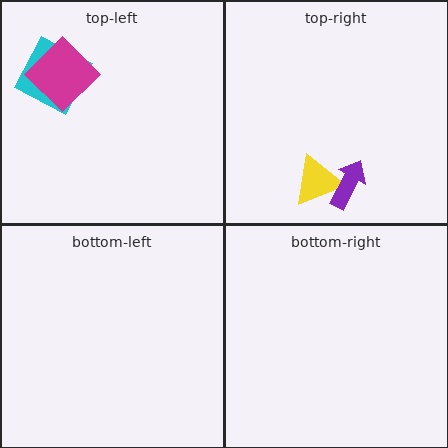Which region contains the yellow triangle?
The top-right region.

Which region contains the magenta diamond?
The top-left region.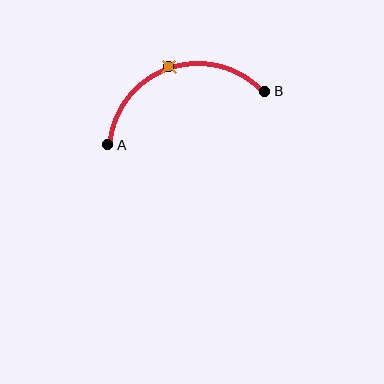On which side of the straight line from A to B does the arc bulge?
The arc bulges above the straight line connecting A and B.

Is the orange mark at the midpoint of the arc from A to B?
Yes. The orange mark lies on the arc at equal arc-length from both A and B — it is the arc midpoint.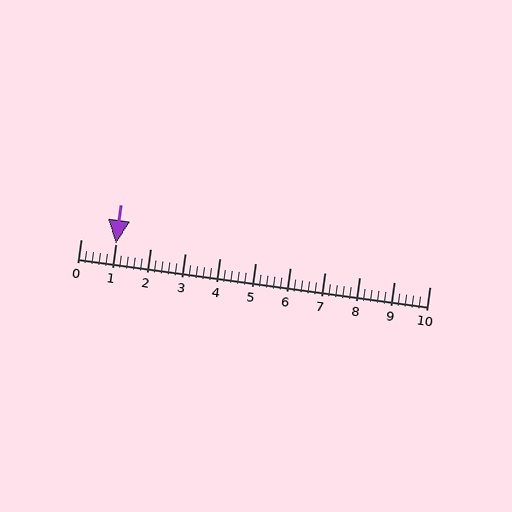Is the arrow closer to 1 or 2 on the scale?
The arrow is closer to 1.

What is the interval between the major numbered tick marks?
The major tick marks are spaced 1 units apart.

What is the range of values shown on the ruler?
The ruler shows values from 0 to 10.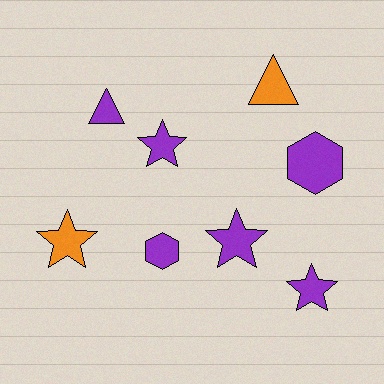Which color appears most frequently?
Purple, with 6 objects.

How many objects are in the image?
There are 8 objects.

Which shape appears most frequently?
Star, with 4 objects.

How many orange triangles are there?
There is 1 orange triangle.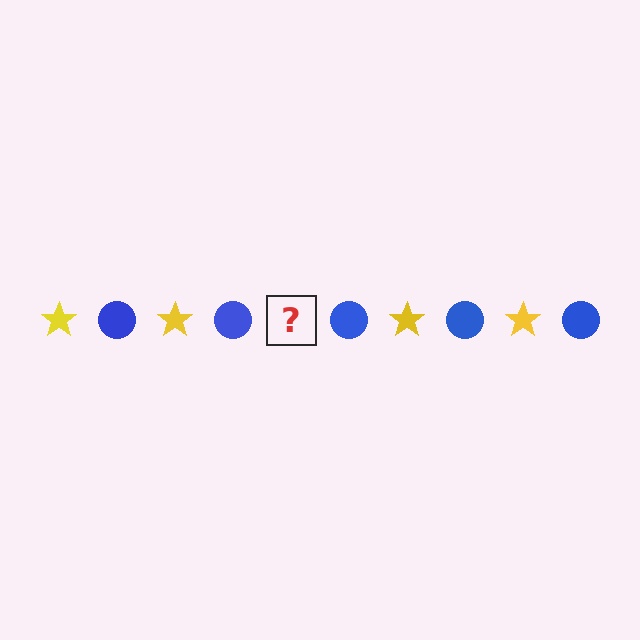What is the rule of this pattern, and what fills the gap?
The rule is that the pattern alternates between yellow star and blue circle. The gap should be filled with a yellow star.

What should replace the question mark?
The question mark should be replaced with a yellow star.